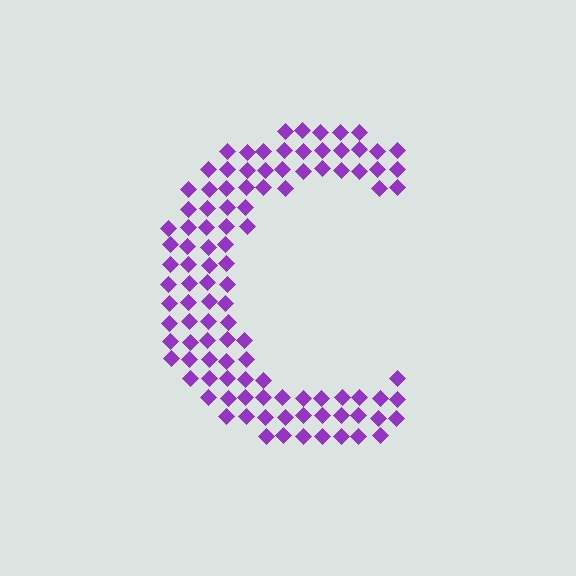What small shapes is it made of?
It is made of small diamonds.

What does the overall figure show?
The overall figure shows the letter C.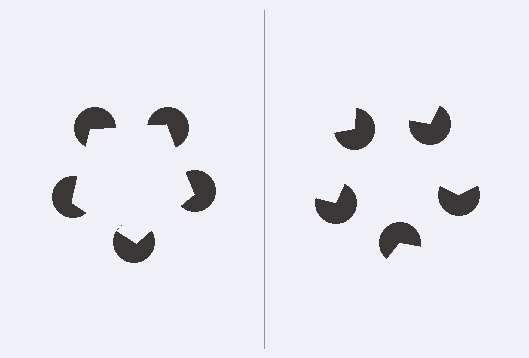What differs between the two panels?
The pac-man discs are positioned identically on both sides; only the wedge orientations differ. On the left they align to a pentagon; on the right they are misaligned.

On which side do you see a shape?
An illusory pentagon appears on the left side. On the right side the wedge cuts are rotated, so no coherent shape forms.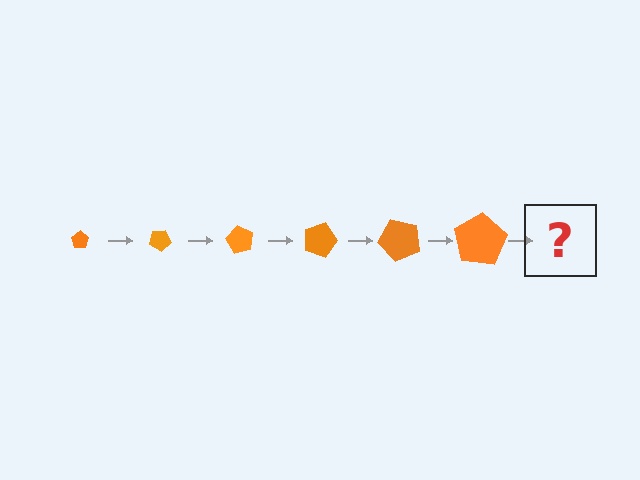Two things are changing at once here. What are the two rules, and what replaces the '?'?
The two rules are that the pentagon grows larger each step and it rotates 30 degrees each step. The '?' should be a pentagon, larger than the previous one and rotated 180 degrees from the start.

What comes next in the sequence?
The next element should be a pentagon, larger than the previous one and rotated 180 degrees from the start.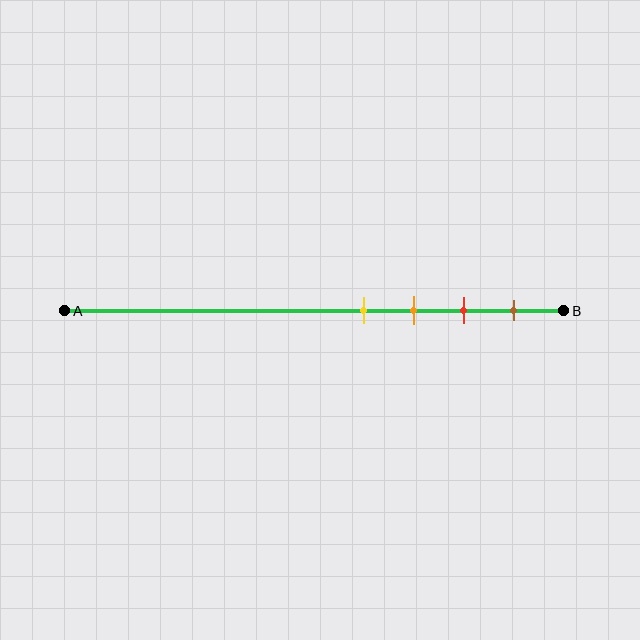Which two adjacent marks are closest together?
The yellow and orange marks are the closest adjacent pair.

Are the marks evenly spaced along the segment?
Yes, the marks are approximately evenly spaced.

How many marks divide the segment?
There are 4 marks dividing the segment.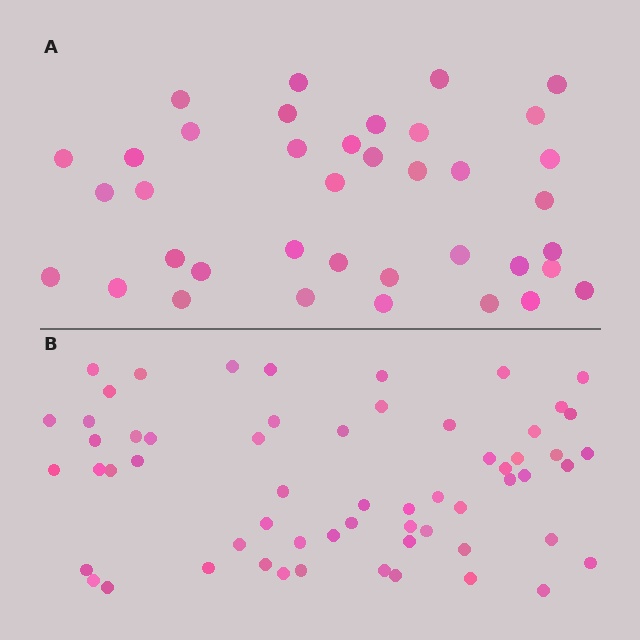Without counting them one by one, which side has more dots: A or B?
Region B (the bottom region) has more dots.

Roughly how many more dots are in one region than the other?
Region B has approximately 20 more dots than region A.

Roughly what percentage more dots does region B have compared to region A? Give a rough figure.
About 60% more.